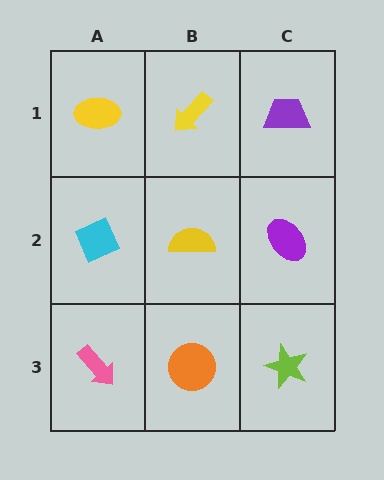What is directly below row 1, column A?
A cyan diamond.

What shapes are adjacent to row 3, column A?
A cyan diamond (row 2, column A), an orange circle (row 3, column B).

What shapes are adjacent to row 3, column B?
A yellow semicircle (row 2, column B), a pink arrow (row 3, column A), a lime star (row 3, column C).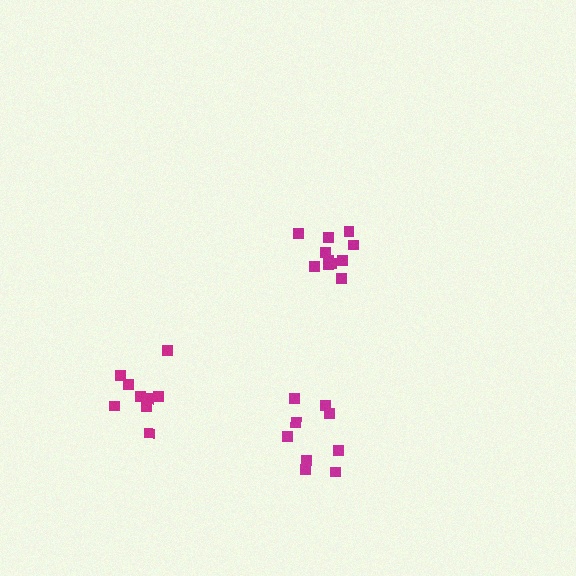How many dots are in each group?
Group 1: 9 dots, Group 2: 11 dots, Group 3: 9 dots (29 total).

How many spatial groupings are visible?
There are 3 spatial groupings.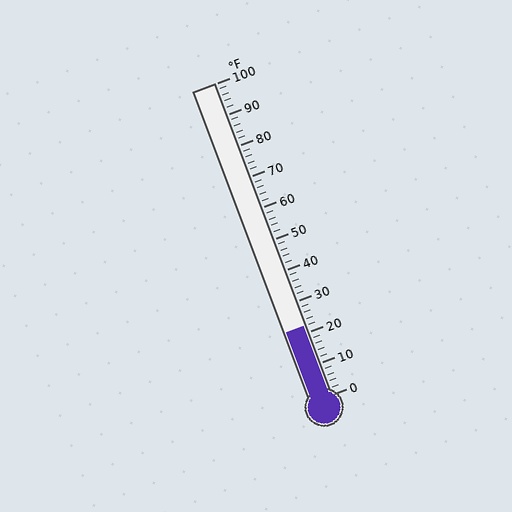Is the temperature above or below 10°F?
The temperature is above 10°F.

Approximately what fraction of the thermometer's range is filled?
The thermometer is filled to approximately 20% of its range.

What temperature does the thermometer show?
The thermometer shows approximately 22°F.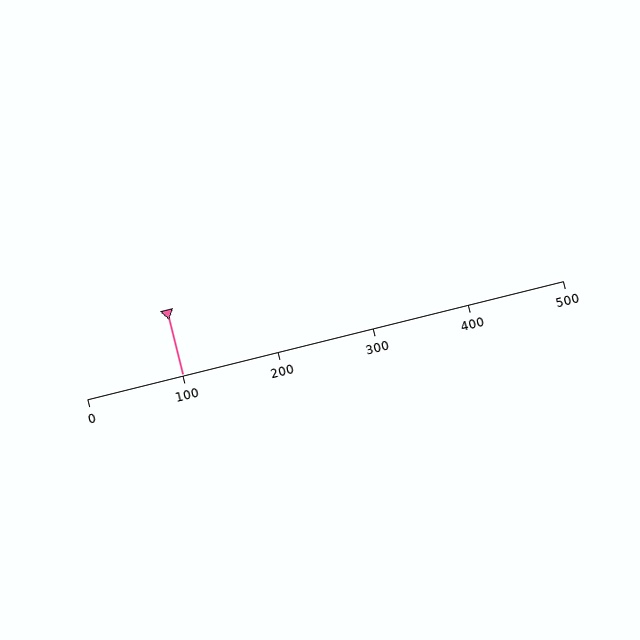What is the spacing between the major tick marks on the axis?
The major ticks are spaced 100 apart.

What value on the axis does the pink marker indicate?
The marker indicates approximately 100.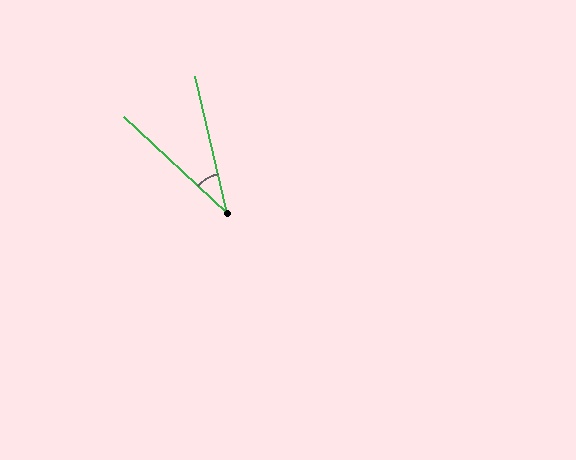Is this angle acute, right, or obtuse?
It is acute.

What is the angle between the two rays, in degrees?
Approximately 34 degrees.